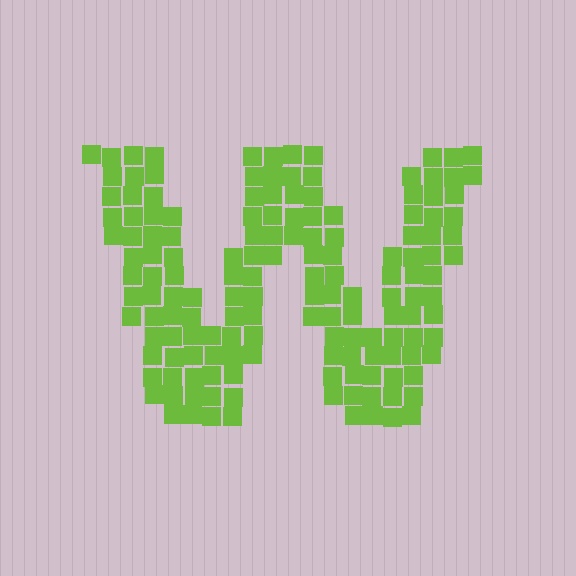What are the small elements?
The small elements are squares.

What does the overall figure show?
The overall figure shows the letter W.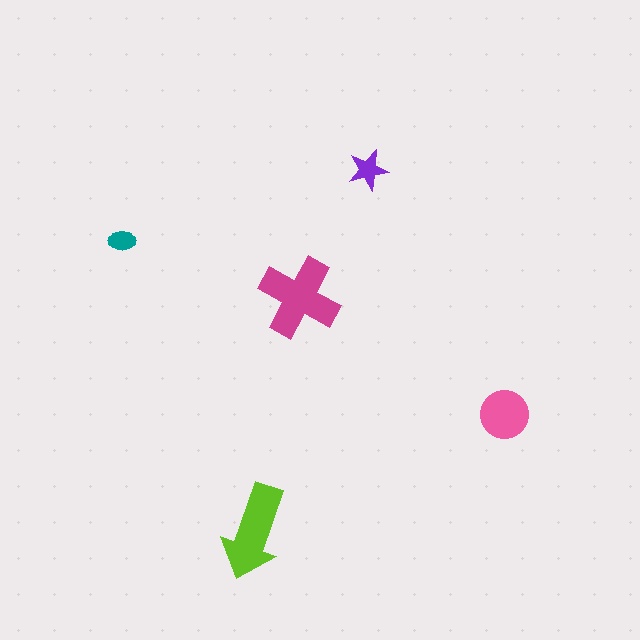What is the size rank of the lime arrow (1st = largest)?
2nd.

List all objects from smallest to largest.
The teal ellipse, the purple star, the pink circle, the lime arrow, the magenta cross.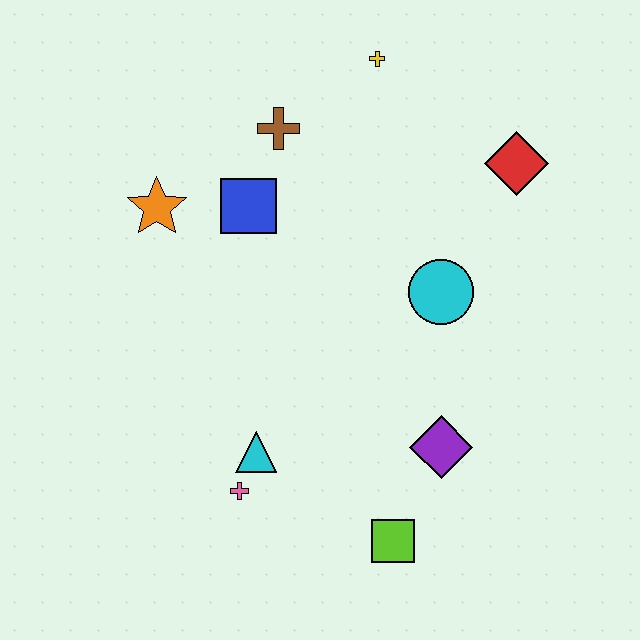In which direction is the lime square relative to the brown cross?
The lime square is below the brown cross.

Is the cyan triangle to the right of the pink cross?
Yes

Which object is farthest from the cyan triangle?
The yellow cross is farthest from the cyan triangle.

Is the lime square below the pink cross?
Yes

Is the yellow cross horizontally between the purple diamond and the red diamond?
No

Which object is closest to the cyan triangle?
The pink cross is closest to the cyan triangle.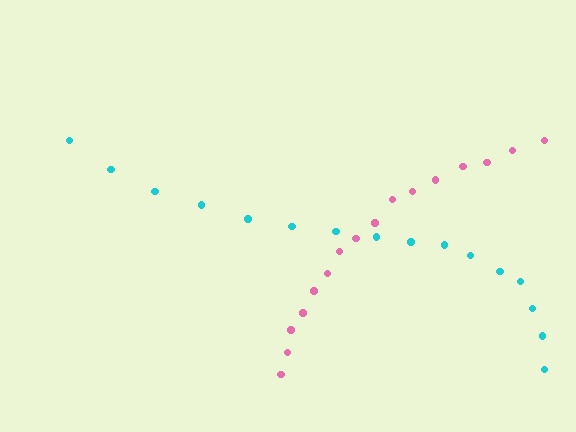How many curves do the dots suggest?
There are 2 distinct paths.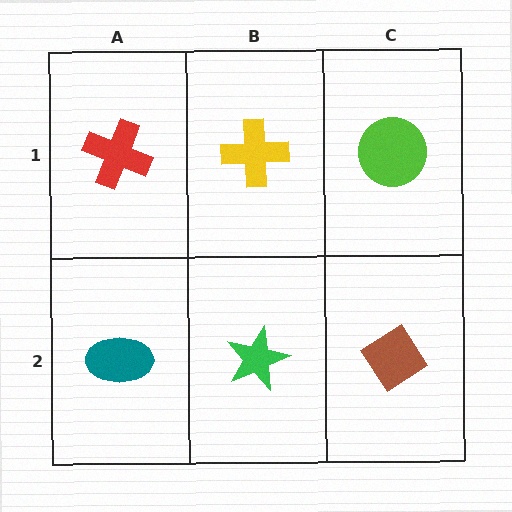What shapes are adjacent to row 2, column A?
A red cross (row 1, column A), a green star (row 2, column B).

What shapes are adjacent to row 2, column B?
A yellow cross (row 1, column B), a teal ellipse (row 2, column A), a brown diamond (row 2, column C).